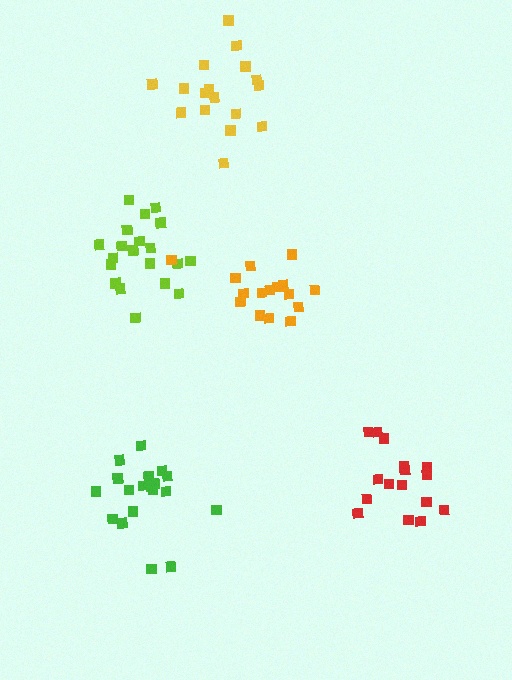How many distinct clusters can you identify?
There are 5 distinct clusters.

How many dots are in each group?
Group 1: 17 dots, Group 2: 17 dots, Group 3: 19 dots, Group 4: 20 dots, Group 5: 16 dots (89 total).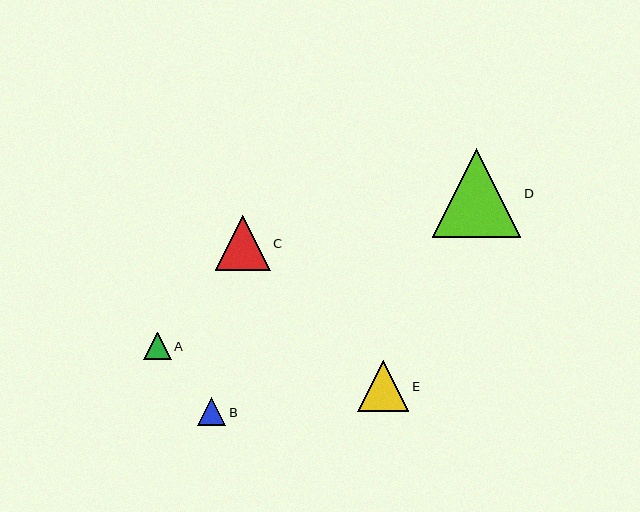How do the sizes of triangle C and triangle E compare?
Triangle C and triangle E are approximately the same size.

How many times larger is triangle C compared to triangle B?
Triangle C is approximately 2.0 times the size of triangle B.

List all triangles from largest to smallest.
From largest to smallest: D, C, E, B, A.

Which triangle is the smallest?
Triangle A is the smallest with a size of approximately 27 pixels.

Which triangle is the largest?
Triangle D is the largest with a size of approximately 88 pixels.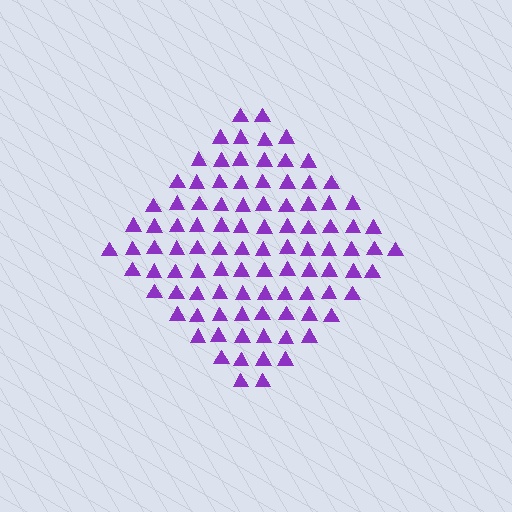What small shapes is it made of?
It is made of small triangles.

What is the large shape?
The large shape is a diamond.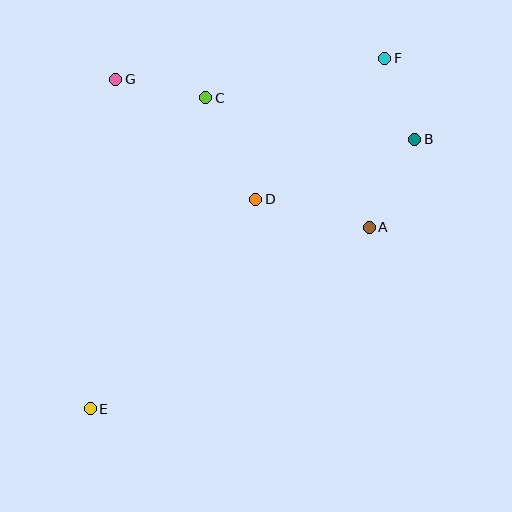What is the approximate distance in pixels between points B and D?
The distance between B and D is approximately 169 pixels.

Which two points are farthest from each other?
Points E and F are farthest from each other.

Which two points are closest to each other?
Points B and F are closest to each other.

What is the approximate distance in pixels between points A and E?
The distance between A and E is approximately 333 pixels.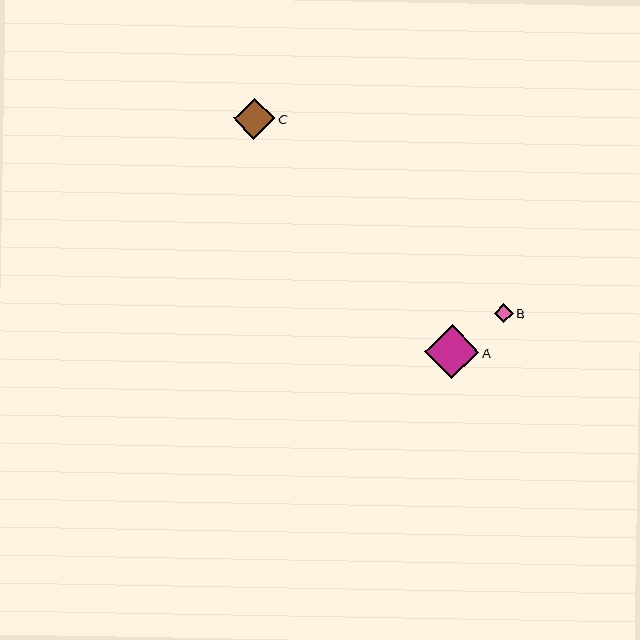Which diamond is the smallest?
Diamond B is the smallest with a size of approximately 19 pixels.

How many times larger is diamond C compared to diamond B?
Diamond C is approximately 2.2 times the size of diamond B.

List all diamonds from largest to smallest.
From largest to smallest: A, C, B.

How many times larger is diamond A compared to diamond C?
Diamond A is approximately 1.3 times the size of diamond C.